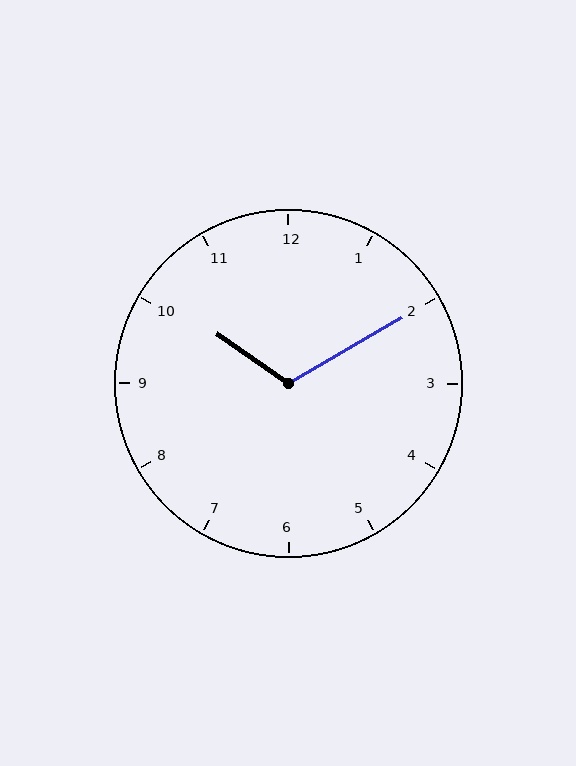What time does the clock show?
10:10.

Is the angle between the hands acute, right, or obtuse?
It is obtuse.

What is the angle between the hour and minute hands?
Approximately 115 degrees.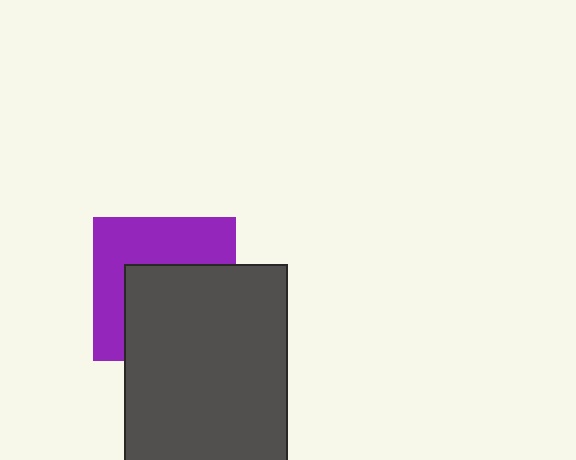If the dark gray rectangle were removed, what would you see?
You would see the complete purple square.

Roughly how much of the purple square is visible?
About half of it is visible (roughly 46%).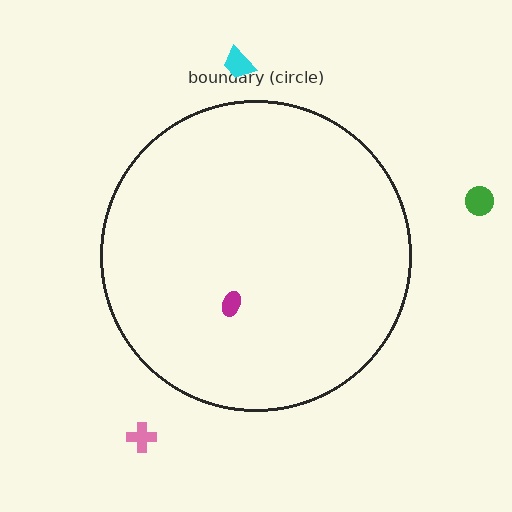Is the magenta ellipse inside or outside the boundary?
Inside.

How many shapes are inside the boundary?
1 inside, 3 outside.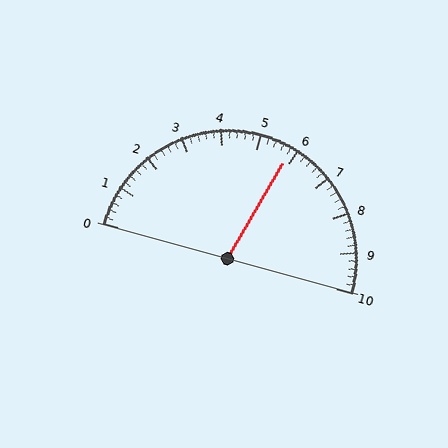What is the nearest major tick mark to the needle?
The nearest major tick mark is 6.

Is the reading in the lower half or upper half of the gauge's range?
The reading is in the upper half of the range (0 to 10).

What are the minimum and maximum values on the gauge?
The gauge ranges from 0 to 10.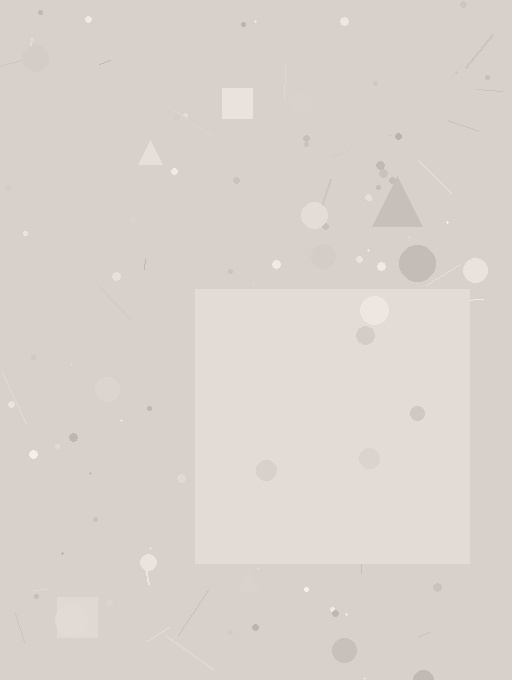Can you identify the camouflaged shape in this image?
The camouflaged shape is a square.